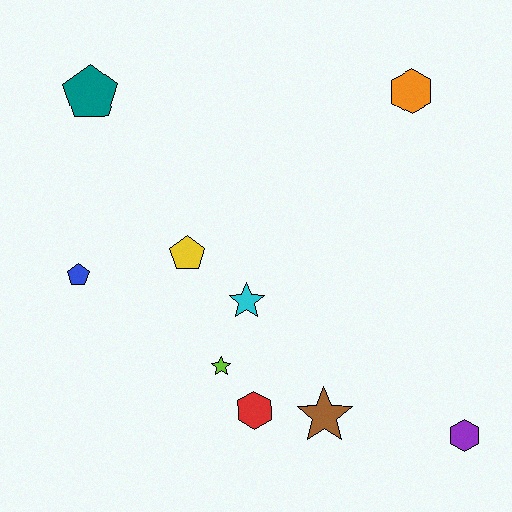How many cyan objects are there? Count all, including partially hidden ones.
There is 1 cyan object.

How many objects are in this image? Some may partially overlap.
There are 9 objects.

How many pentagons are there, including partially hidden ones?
There are 3 pentagons.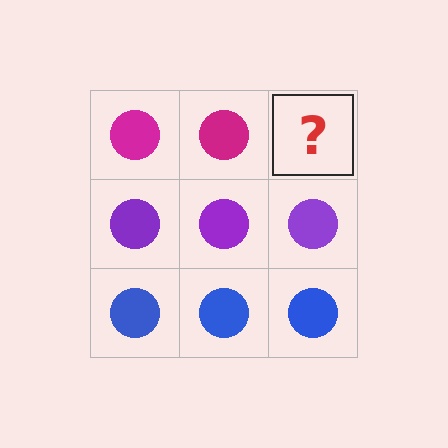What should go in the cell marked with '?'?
The missing cell should contain a magenta circle.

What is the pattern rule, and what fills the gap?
The rule is that each row has a consistent color. The gap should be filled with a magenta circle.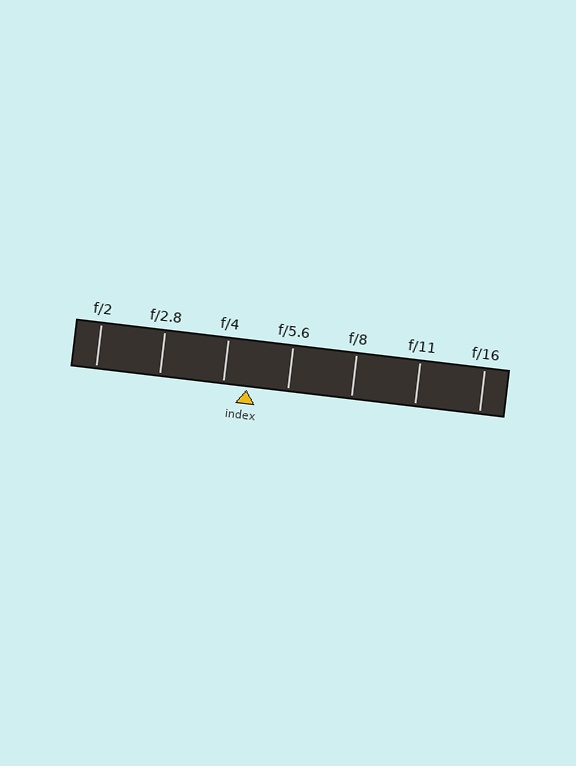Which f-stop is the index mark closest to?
The index mark is closest to f/4.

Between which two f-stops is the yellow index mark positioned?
The index mark is between f/4 and f/5.6.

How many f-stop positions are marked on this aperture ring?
There are 7 f-stop positions marked.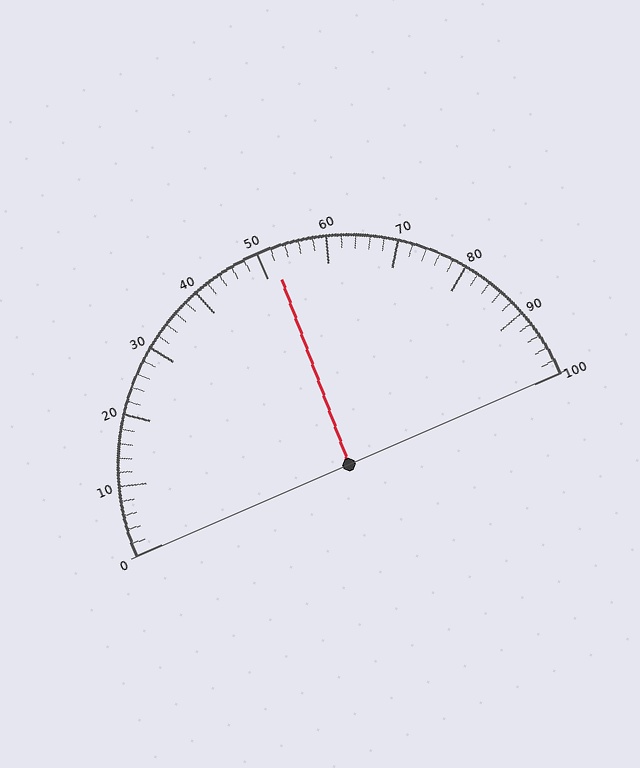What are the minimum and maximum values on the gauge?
The gauge ranges from 0 to 100.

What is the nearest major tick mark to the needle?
The nearest major tick mark is 50.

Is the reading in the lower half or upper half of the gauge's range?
The reading is in the upper half of the range (0 to 100).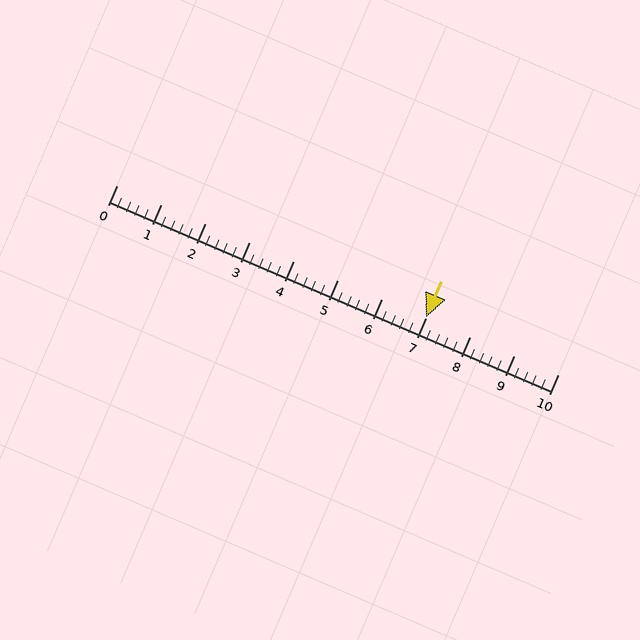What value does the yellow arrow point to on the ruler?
The yellow arrow points to approximately 7.0.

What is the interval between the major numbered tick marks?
The major tick marks are spaced 1 units apart.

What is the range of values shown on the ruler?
The ruler shows values from 0 to 10.